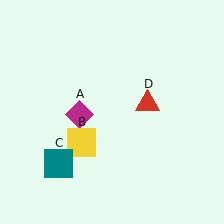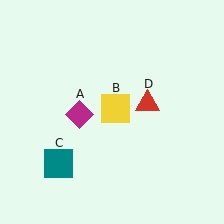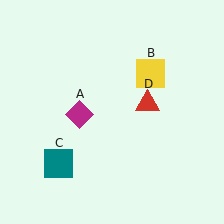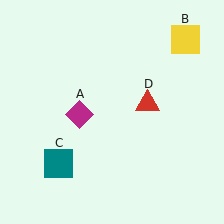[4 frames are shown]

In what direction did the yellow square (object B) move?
The yellow square (object B) moved up and to the right.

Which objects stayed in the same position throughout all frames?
Magenta diamond (object A) and teal square (object C) and red triangle (object D) remained stationary.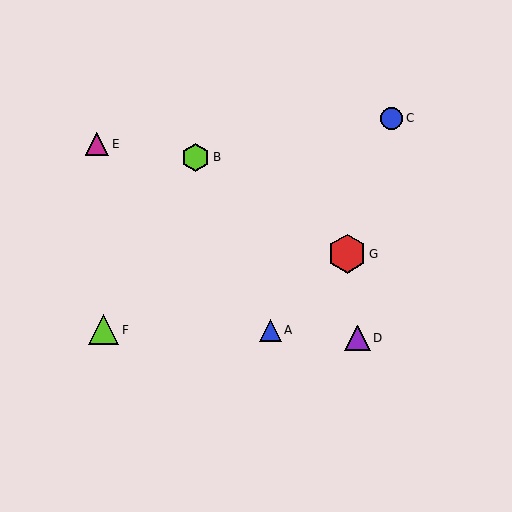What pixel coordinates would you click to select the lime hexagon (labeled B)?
Click at (196, 157) to select the lime hexagon B.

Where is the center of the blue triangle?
The center of the blue triangle is at (270, 330).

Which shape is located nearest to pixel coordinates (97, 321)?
The lime triangle (labeled F) at (103, 330) is nearest to that location.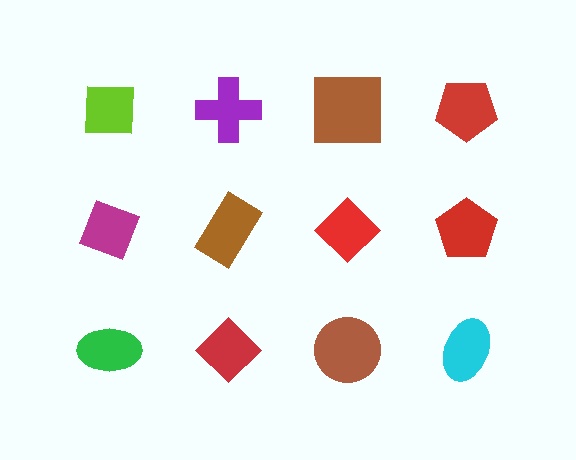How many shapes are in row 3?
4 shapes.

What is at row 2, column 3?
A red diamond.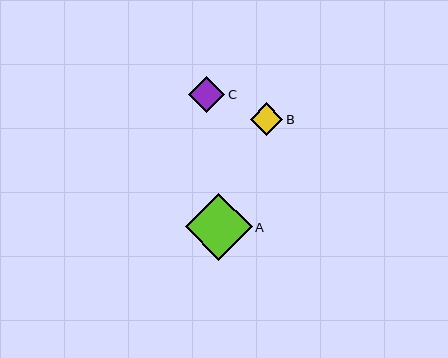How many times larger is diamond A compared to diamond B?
Diamond A is approximately 2.0 times the size of diamond B.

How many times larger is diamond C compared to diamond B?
Diamond C is approximately 1.1 times the size of diamond B.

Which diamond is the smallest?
Diamond B is the smallest with a size of approximately 33 pixels.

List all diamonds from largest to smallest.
From largest to smallest: A, C, B.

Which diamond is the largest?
Diamond A is the largest with a size of approximately 67 pixels.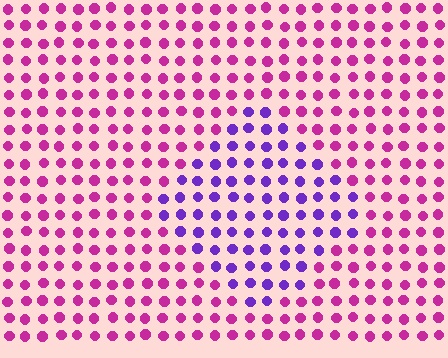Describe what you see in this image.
The image is filled with small magenta elements in a uniform arrangement. A diamond-shaped region is visible where the elements are tinted to a slightly different hue, forming a subtle color boundary.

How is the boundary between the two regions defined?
The boundary is defined purely by a slight shift in hue (about 49 degrees). Spacing, size, and orientation are identical on both sides.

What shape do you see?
I see a diamond.